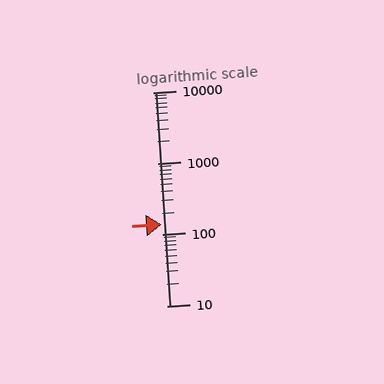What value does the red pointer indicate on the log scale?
The pointer indicates approximately 140.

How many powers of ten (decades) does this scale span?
The scale spans 3 decades, from 10 to 10000.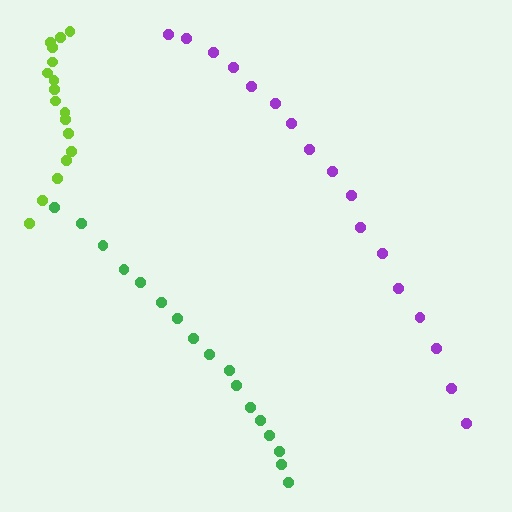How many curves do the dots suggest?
There are 3 distinct paths.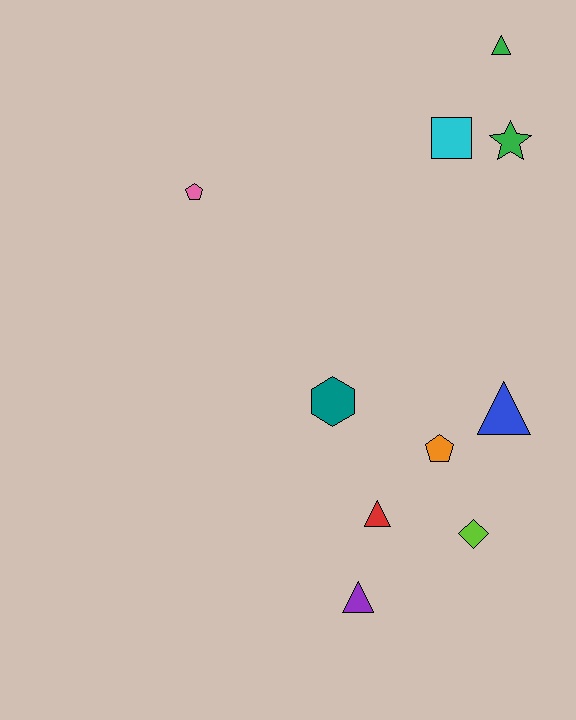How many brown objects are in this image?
There are no brown objects.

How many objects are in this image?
There are 10 objects.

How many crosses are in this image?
There are no crosses.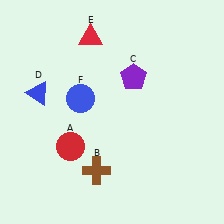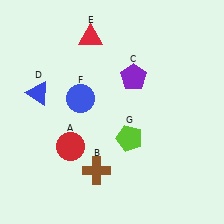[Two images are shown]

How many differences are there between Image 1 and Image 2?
There is 1 difference between the two images.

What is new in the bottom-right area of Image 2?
A lime pentagon (G) was added in the bottom-right area of Image 2.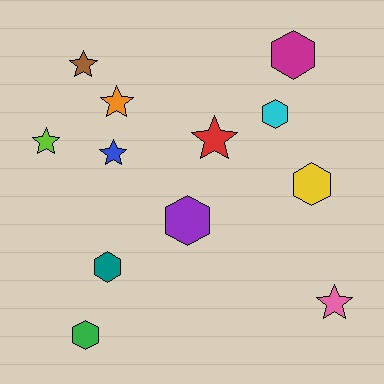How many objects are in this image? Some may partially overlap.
There are 12 objects.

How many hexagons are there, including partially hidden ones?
There are 6 hexagons.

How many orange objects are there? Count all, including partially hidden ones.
There is 1 orange object.